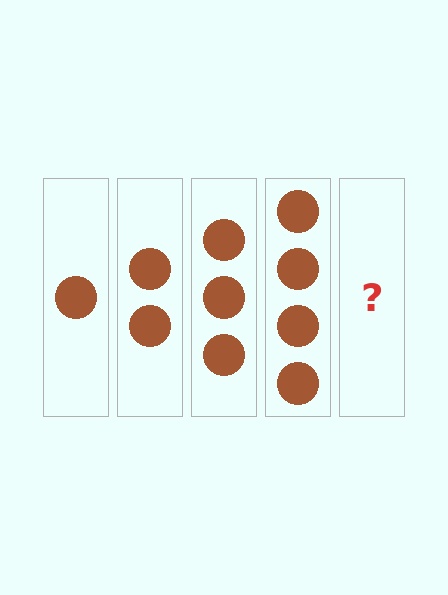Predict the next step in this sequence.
The next step is 5 circles.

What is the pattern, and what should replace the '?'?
The pattern is that each step adds one more circle. The '?' should be 5 circles.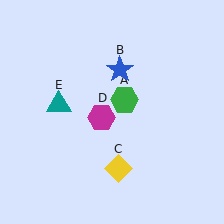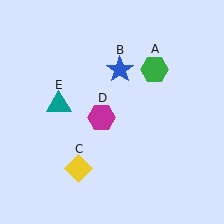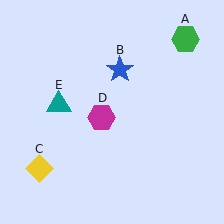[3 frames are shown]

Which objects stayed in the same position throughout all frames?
Blue star (object B) and magenta hexagon (object D) and teal triangle (object E) remained stationary.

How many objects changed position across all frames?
2 objects changed position: green hexagon (object A), yellow diamond (object C).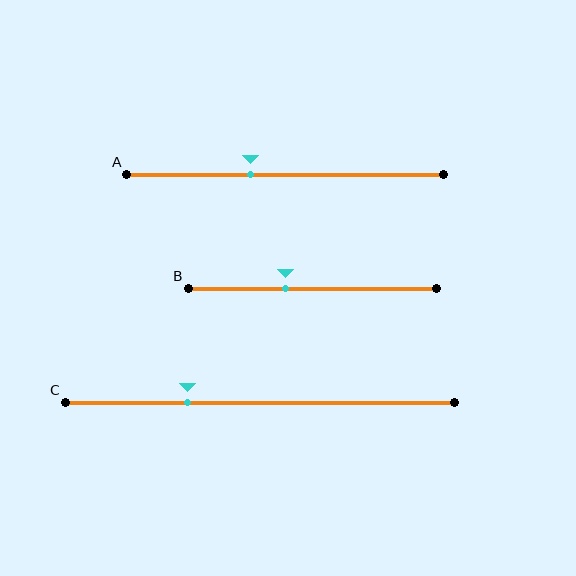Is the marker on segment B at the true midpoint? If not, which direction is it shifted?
No, the marker on segment B is shifted to the left by about 11% of the segment length.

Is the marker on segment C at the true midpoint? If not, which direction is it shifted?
No, the marker on segment C is shifted to the left by about 19% of the segment length.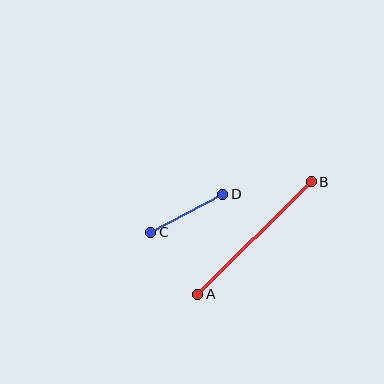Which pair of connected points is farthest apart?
Points A and B are farthest apart.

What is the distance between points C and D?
The distance is approximately 82 pixels.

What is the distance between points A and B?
The distance is approximately 160 pixels.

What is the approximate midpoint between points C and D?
The midpoint is at approximately (187, 213) pixels.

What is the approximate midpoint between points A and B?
The midpoint is at approximately (254, 238) pixels.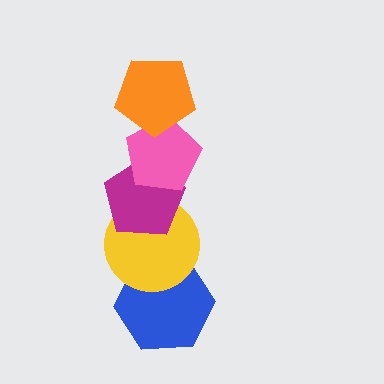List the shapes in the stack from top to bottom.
From top to bottom: the orange pentagon, the pink pentagon, the magenta pentagon, the yellow circle, the blue hexagon.